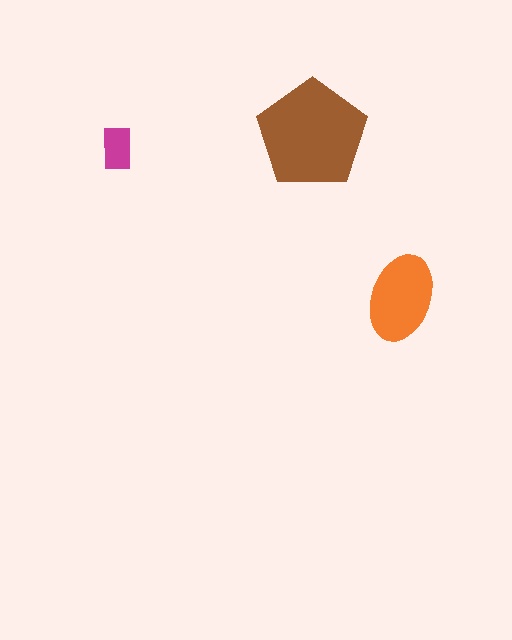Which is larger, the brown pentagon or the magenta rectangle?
The brown pentagon.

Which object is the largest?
The brown pentagon.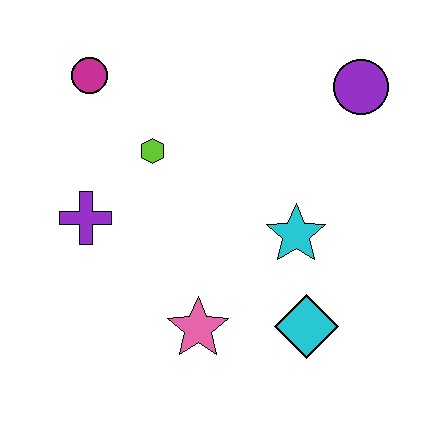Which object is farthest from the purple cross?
The purple circle is farthest from the purple cross.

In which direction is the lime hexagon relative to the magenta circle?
The lime hexagon is below the magenta circle.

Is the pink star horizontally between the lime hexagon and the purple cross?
No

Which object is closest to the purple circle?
The cyan star is closest to the purple circle.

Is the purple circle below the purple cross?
No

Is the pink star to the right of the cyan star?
No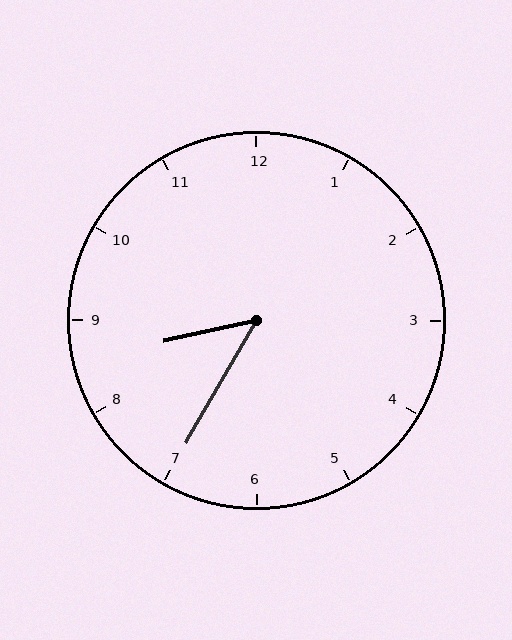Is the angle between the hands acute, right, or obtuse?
It is acute.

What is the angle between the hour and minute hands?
Approximately 48 degrees.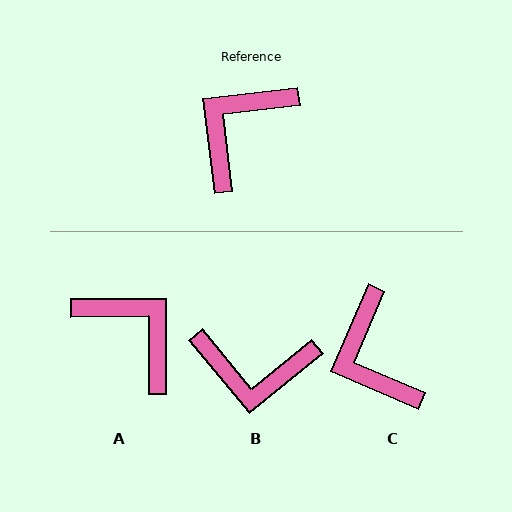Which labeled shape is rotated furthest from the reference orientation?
B, about 123 degrees away.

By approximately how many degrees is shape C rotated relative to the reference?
Approximately 60 degrees counter-clockwise.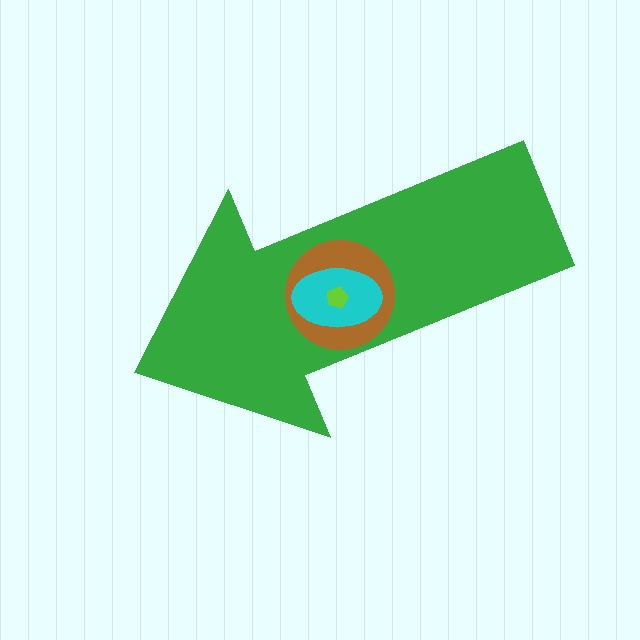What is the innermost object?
The lime pentagon.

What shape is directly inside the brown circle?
The cyan ellipse.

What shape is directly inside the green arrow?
The brown circle.